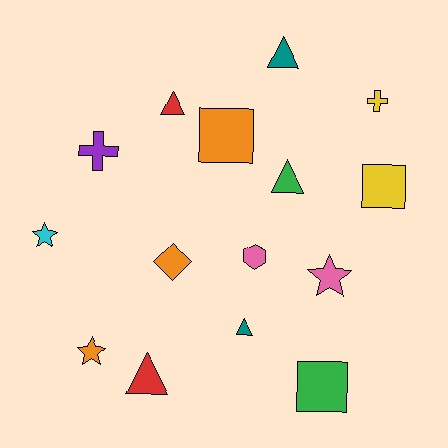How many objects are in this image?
There are 15 objects.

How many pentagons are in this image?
There are no pentagons.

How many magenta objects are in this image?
There are no magenta objects.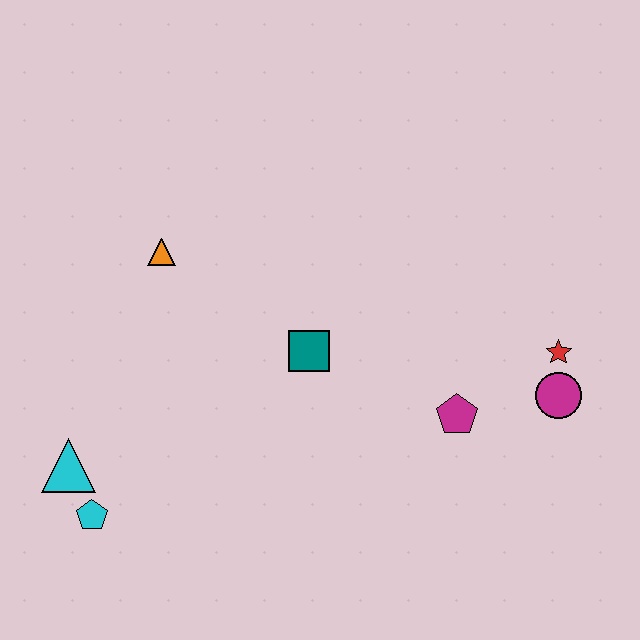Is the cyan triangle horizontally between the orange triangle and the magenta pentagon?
No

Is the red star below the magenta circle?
No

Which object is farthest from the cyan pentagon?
The red star is farthest from the cyan pentagon.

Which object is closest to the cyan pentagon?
The cyan triangle is closest to the cyan pentagon.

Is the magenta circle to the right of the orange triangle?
Yes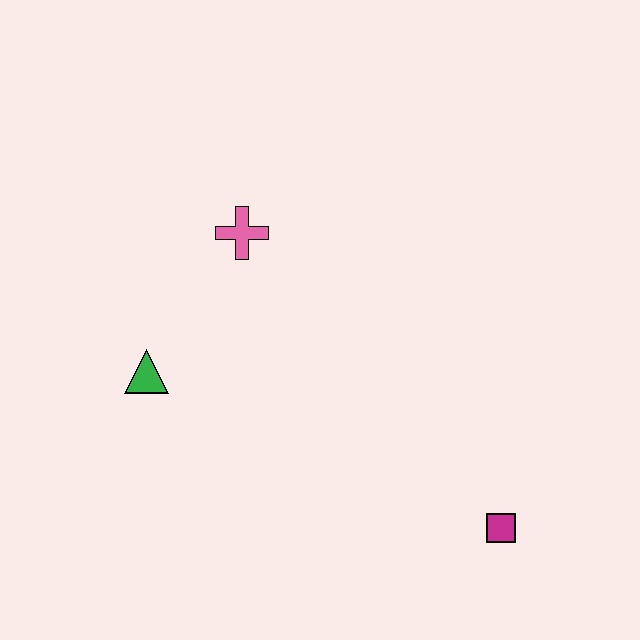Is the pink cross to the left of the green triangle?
No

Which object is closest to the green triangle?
The pink cross is closest to the green triangle.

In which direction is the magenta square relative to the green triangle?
The magenta square is to the right of the green triangle.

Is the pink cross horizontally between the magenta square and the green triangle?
Yes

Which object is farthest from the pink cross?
The magenta square is farthest from the pink cross.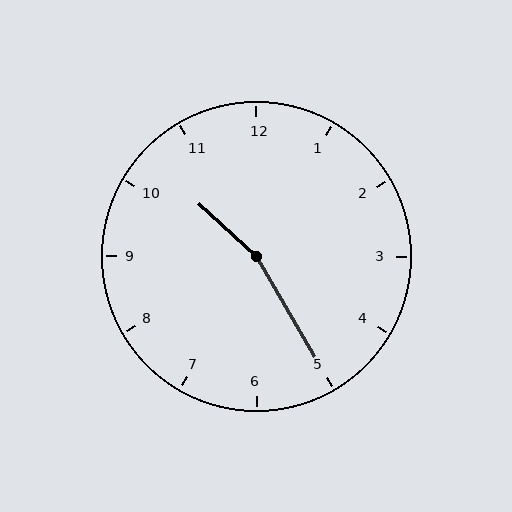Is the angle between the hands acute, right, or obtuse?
It is obtuse.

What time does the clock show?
10:25.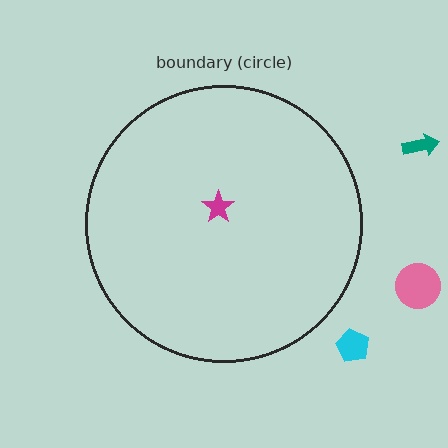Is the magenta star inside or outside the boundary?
Inside.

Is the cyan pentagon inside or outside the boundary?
Outside.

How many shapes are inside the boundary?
1 inside, 3 outside.